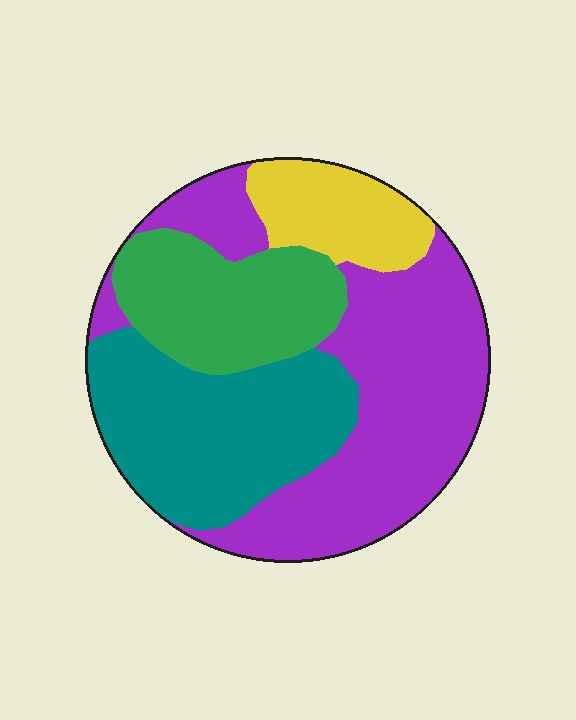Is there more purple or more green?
Purple.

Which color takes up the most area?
Purple, at roughly 40%.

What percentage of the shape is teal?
Teal takes up between a quarter and a half of the shape.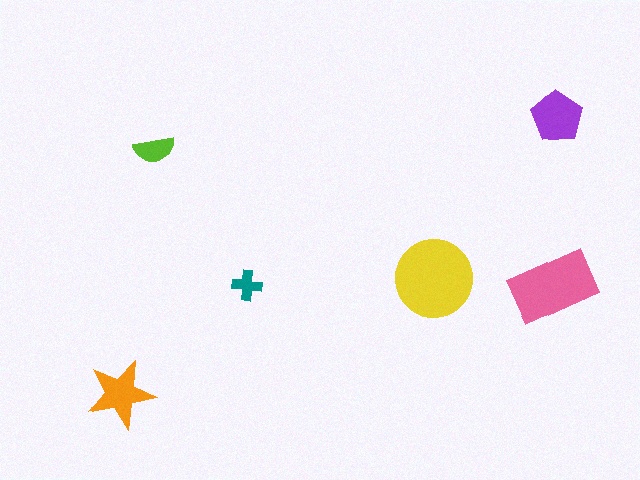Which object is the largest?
The yellow circle.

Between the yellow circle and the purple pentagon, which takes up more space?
The yellow circle.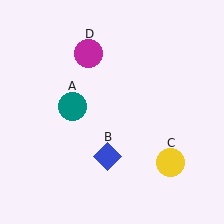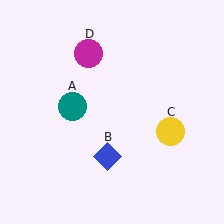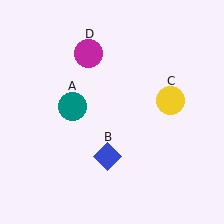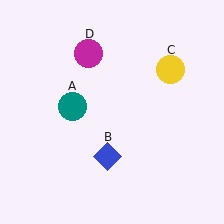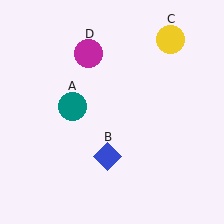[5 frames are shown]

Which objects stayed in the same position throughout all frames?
Teal circle (object A) and blue diamond (object B) and magenta circle (object D) remained stationary.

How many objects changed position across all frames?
1 object changed position: yellow circle (object C).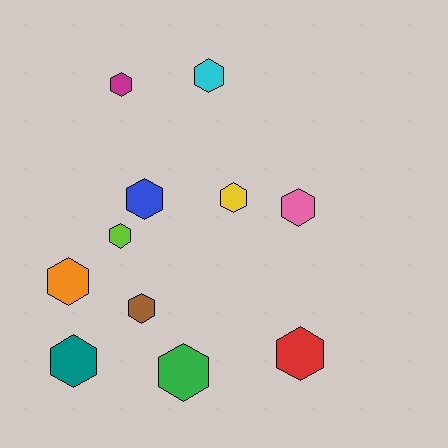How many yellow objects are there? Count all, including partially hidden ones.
There is 1 yellow object.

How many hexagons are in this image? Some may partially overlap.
There are 11 hexagons.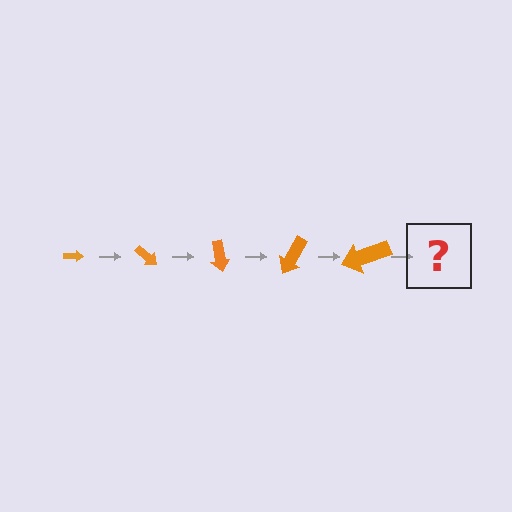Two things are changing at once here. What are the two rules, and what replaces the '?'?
The two rules are that the arrow grows larger each step and it rotates 40 degrees each step. The '?' should be an arrow, larger than the previous one and rotated 200 degrees from the start.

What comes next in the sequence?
The next element should be an arrow, larger than the previous one and rotated 200 degrees from the start.